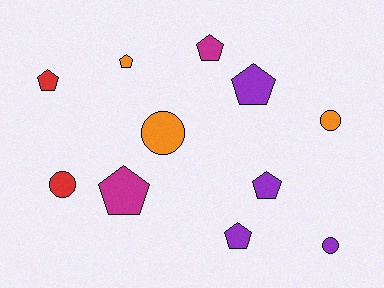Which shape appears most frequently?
Pentagon, with 7 objects.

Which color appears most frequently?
Purple, with 4 objects.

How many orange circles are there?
There are 2 orange circles.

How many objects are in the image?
There are 11 objects.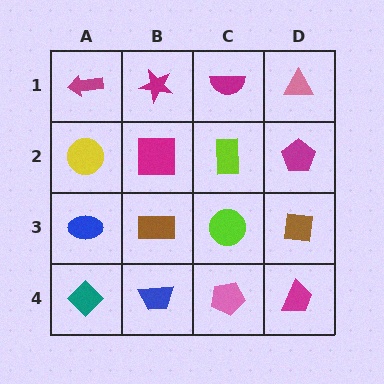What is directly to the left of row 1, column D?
A magenta semicircle.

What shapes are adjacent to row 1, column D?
A magenta pentagon (row 2, column D), a magenta semicircle (row 1, column C).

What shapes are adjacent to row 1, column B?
A magenta square (row 2, column B), a magenta arrow (row 1, column A), a magenta semicircle (row 1, column C).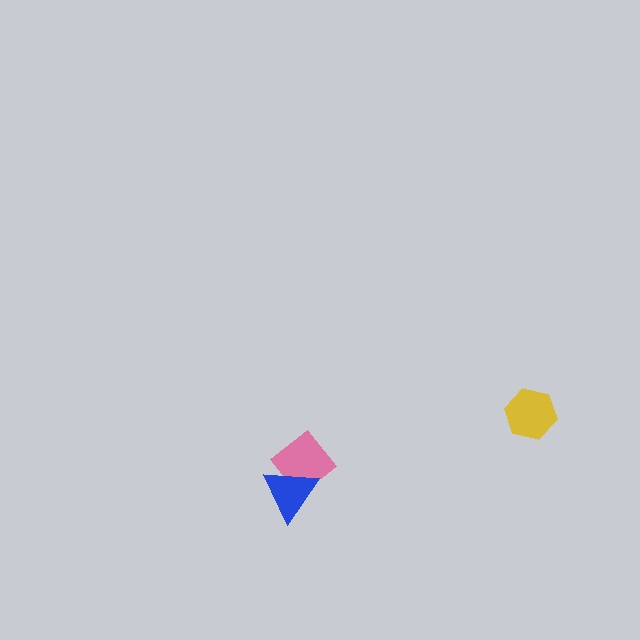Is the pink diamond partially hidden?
Yes, it is partially covered by another shape.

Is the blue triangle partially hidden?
No, no other shape covers it.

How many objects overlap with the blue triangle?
1 object overlaps with the blue triangle.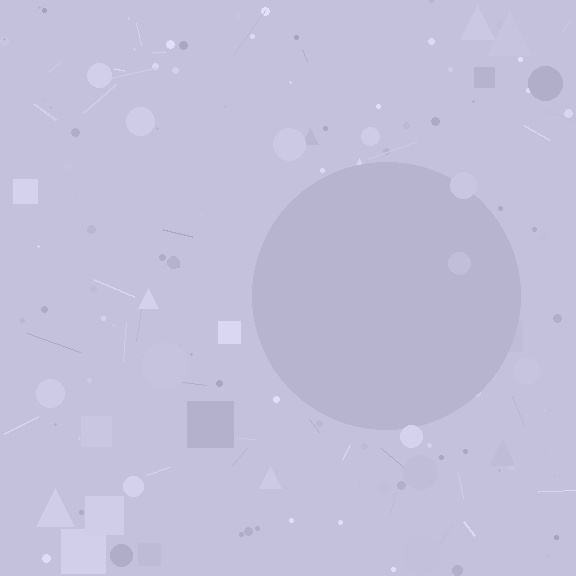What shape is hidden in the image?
A circle is hidden in the image.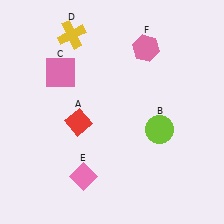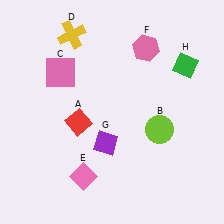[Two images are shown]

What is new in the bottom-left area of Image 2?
A purple diamond (G) was added in the bottom-left area of Image 2.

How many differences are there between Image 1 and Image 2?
There are 2 differences between the two images.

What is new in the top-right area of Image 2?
A green diamond (H) was added in the top-right area of Image 2.